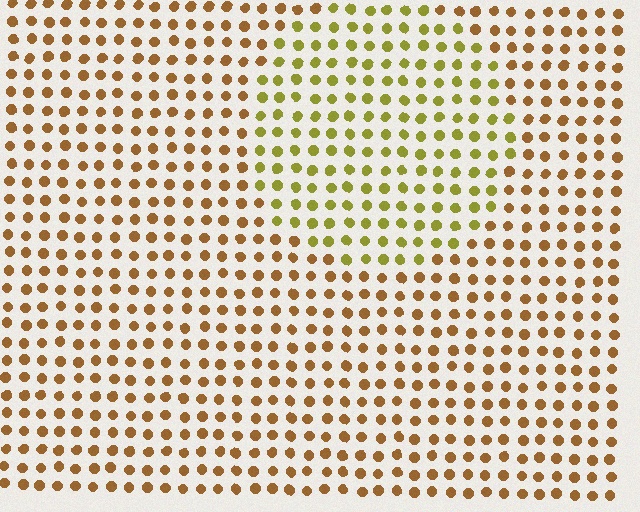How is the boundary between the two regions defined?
The boundary is defined purely by a slight shift in hue (about 34 degrees). Spacing, size, and orientation are identical on both sides.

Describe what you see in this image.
The image is filled with small brown elements in a uniform arrangement. A circle-shaped region is visible where the elements are tinted to a slightly different hue, forming a subtle color boundary.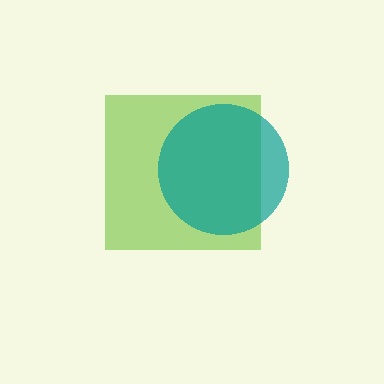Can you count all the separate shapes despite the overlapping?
Yes, there are 2 separate shapes.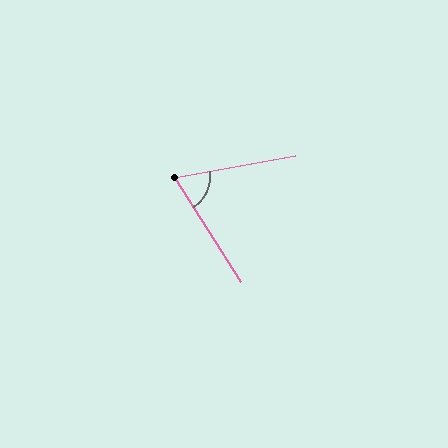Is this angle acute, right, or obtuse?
It is acute.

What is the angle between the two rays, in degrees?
Approximately 68 degrees.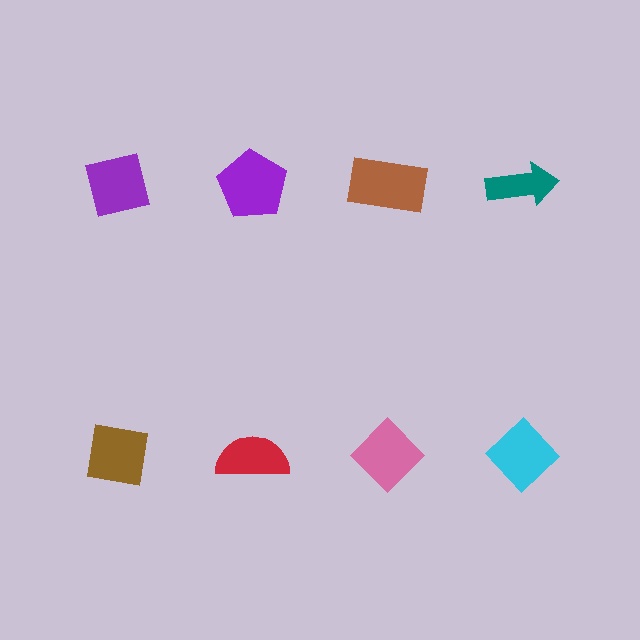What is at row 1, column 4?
A teal arrow.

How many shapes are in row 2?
4 shapes.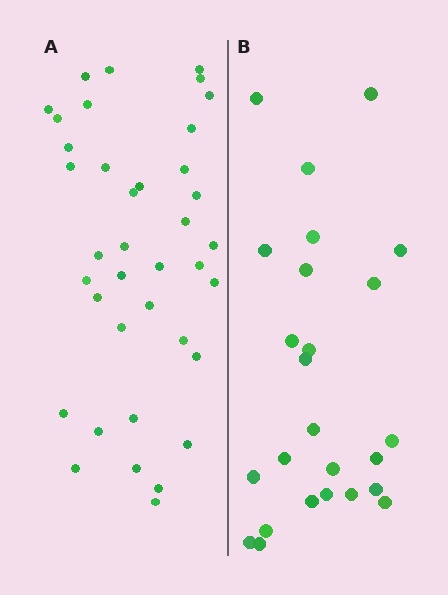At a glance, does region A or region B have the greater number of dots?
Region A (the left region) has more dots.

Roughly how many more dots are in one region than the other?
Region A has approximately 15 more dots than region B.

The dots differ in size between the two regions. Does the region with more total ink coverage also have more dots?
No. Region B has more total ink coverage because its dots are larger, but region A actually contains more individual dots. Total area can be misleading — the number of items is what matters here.